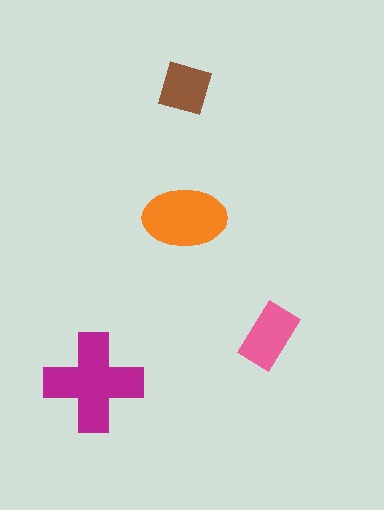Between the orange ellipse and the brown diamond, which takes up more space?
The orange ellipse.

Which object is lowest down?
The magenta cross is bottommost.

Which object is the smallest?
The brown diamond.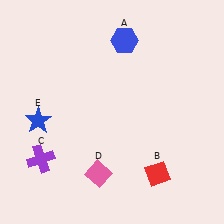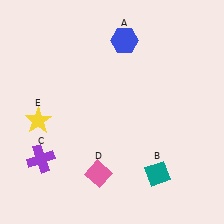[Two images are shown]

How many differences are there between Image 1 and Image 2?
There are 2 differences between the two images.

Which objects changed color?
B changed from red to teal. E changed from blue to yellow.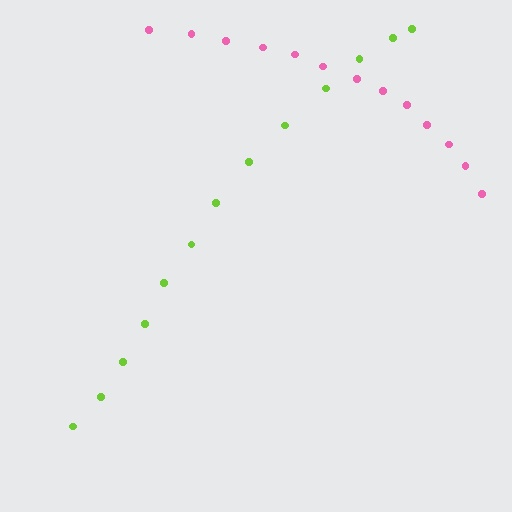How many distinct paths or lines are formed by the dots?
There are 2 distinct paths.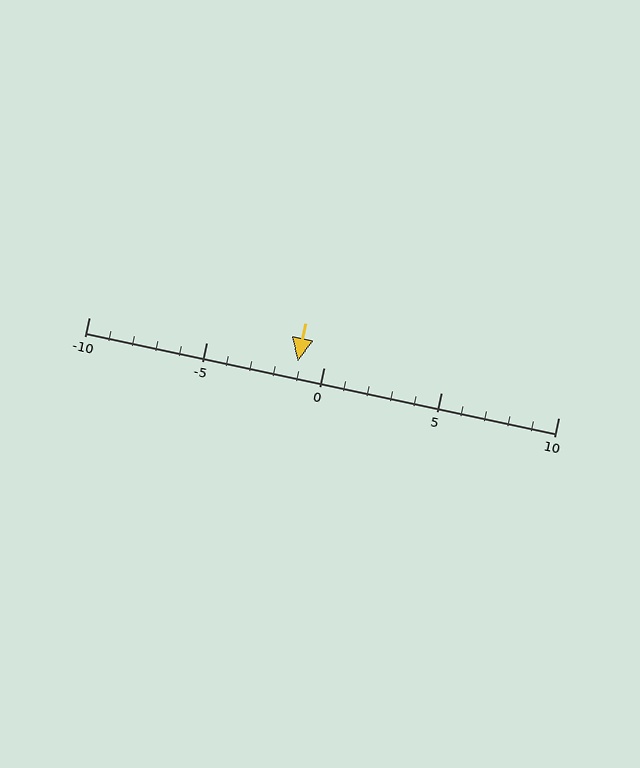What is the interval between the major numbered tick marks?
The major tick marks are spaced 5 units apart.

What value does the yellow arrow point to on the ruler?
The yellow arrow points to approximately -1.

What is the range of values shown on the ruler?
The ruler shows values from -10 to 10.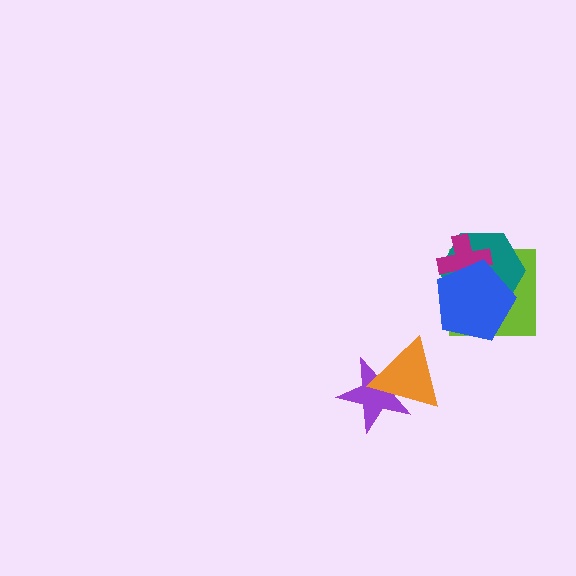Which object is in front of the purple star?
The orange triangle is in front of the purple star.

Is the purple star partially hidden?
Yes, it is partially covered by another shape.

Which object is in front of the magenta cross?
The blue pentagon is in front of the magenta cross.